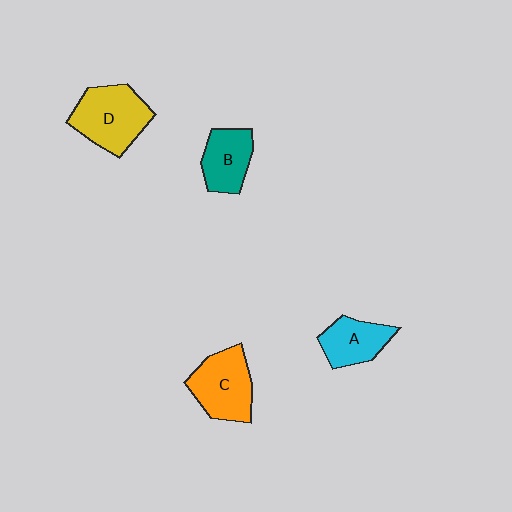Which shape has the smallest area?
Shape A (cyan).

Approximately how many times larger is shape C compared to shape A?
Approximately 1.4 times.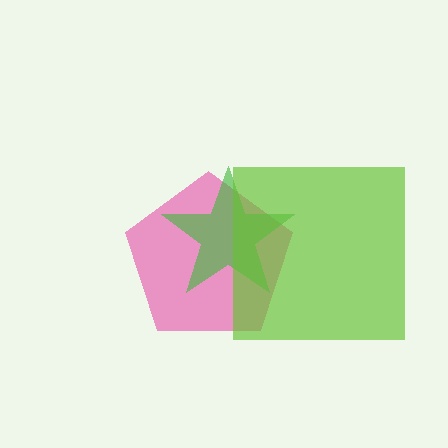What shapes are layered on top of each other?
The layered shapes are: a pink pentagon, a green star, a lime square.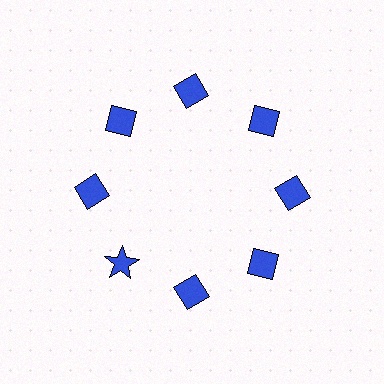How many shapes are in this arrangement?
There are 8 shapes arranged in a ring pattern.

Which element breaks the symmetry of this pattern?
The blue star at roughly the 8 o'clock position breaks the symmetry. All other shapes are blue diamonds.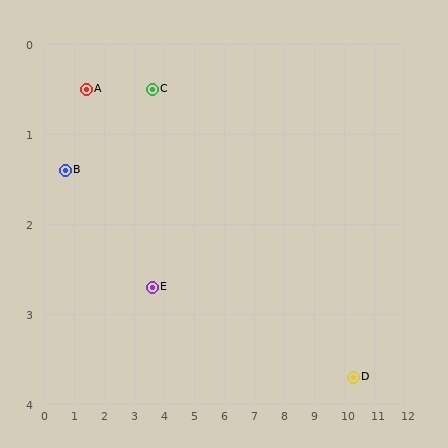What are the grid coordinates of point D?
Point D is at approximately (10.3, 3.7).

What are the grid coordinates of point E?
Point E is at approximately (3.6, 2.7).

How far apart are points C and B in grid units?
Points C and B are about 3.0 grid units apart.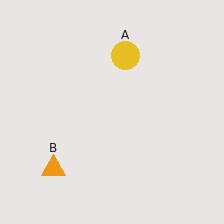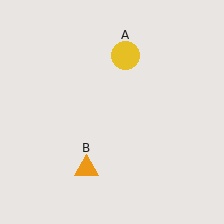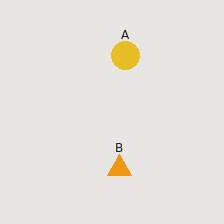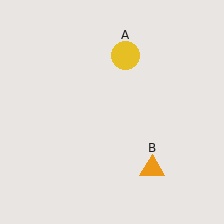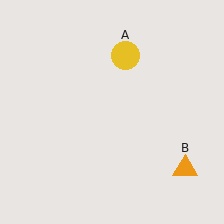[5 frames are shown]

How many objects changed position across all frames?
1 object changed position: orange triangle (object B).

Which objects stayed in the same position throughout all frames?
Yellow circle (object A) remained stationary.